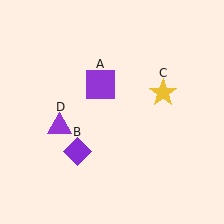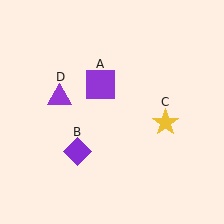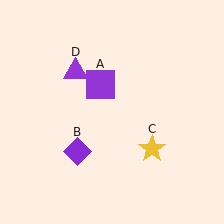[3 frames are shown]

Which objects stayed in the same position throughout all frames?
Purple square (object A) and purple diamond (object B) remained stationary.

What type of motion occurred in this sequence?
The yellow star (object C), purple triangle (object D) rotated clockwise around the center of the scene.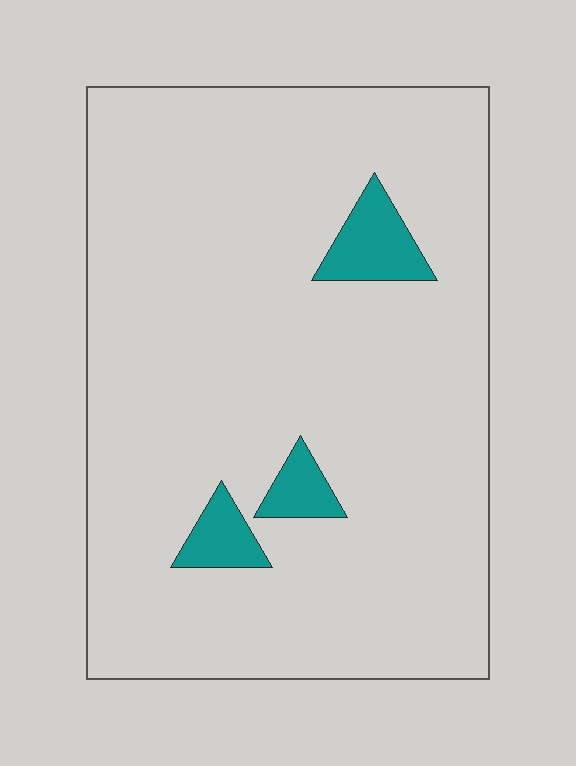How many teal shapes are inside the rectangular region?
3.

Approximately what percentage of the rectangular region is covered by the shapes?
Approximately 5%.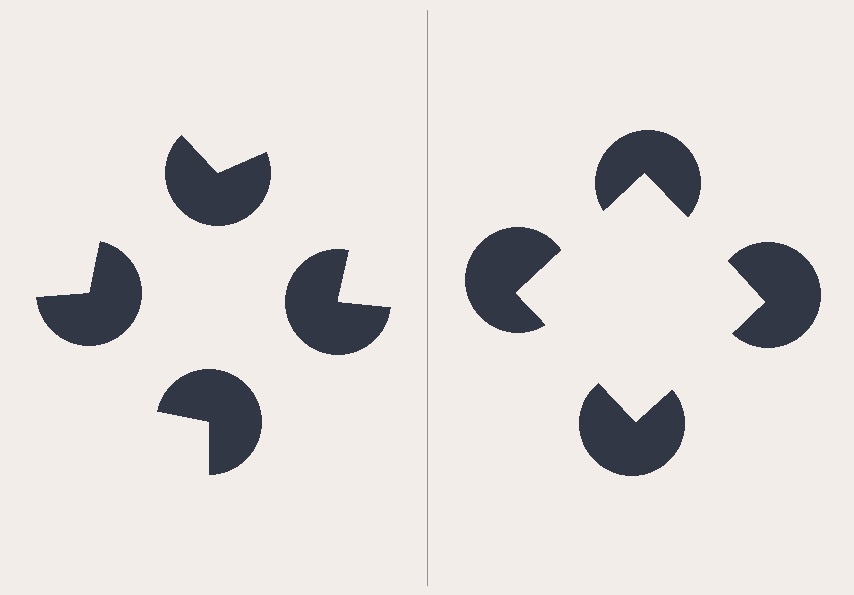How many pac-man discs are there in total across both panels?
8 — 4 on each side.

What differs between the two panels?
The pac-man discs are positioned identically on both sides; only the wedge orientations differ. On the right they align to a square; on the left they are misaligned.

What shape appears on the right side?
An illusory square.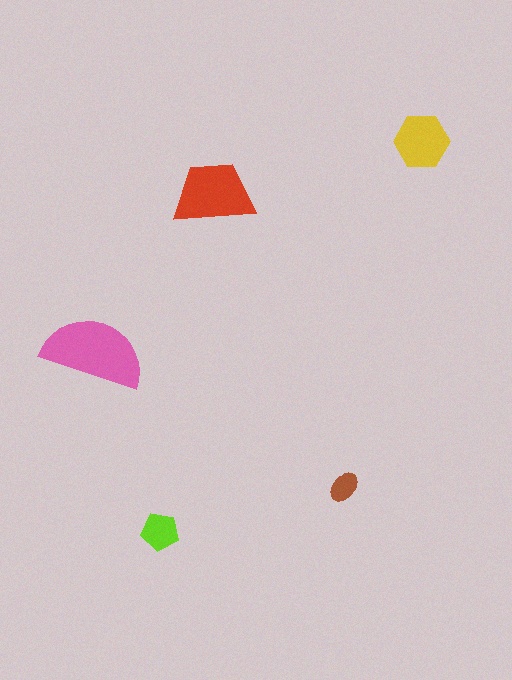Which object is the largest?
The pink semicircle.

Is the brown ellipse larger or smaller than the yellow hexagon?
Smaller.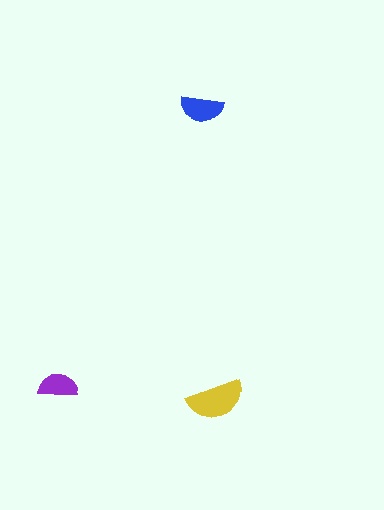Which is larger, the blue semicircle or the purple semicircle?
The blue one.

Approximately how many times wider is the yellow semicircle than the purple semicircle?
About 1.5 times wider.